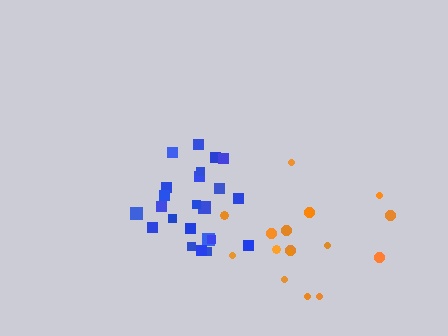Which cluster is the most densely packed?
Blue.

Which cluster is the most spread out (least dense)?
Orange.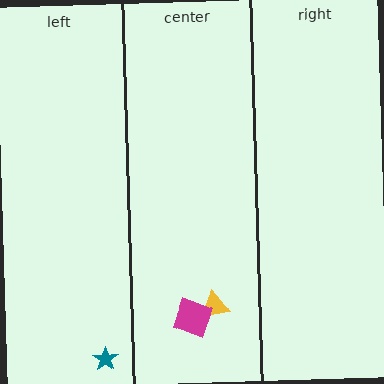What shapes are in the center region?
The yellow triangle, the magenta square.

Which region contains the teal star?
The left region.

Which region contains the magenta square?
The center region.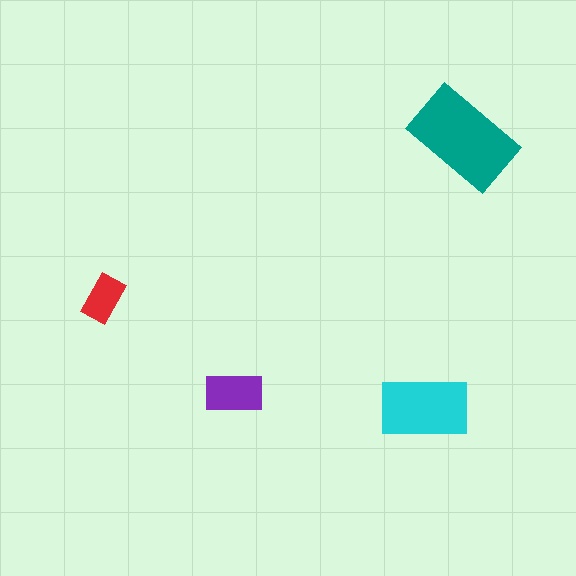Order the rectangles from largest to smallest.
the teal one, the cyan one, the purple one, the red one.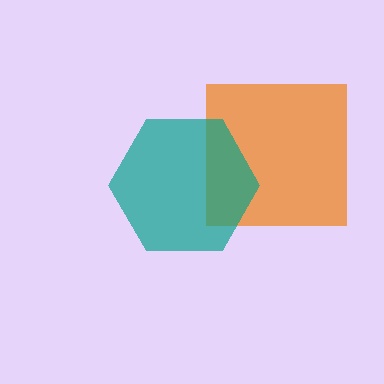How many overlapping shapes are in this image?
There are 2 overlapping shapes in the image.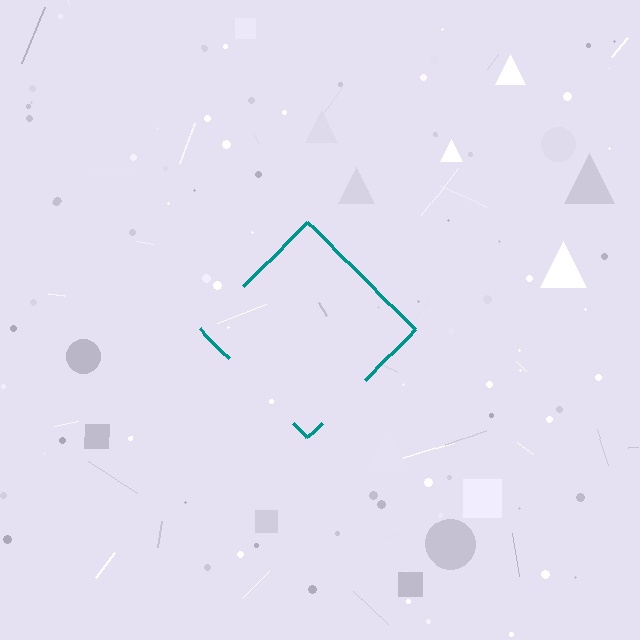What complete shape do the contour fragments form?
The contour fragments form a diamond.